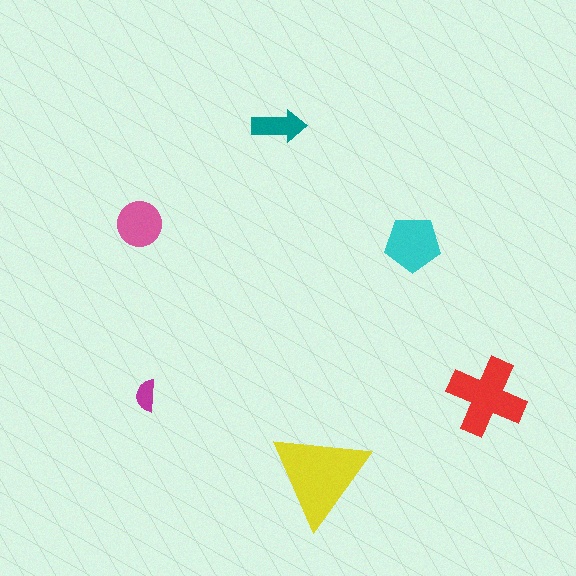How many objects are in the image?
There are 6 objects in the image.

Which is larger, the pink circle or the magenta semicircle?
The pink circle.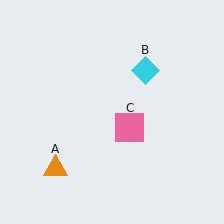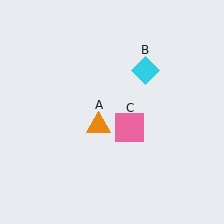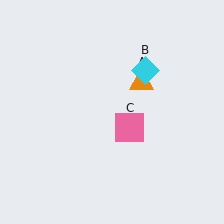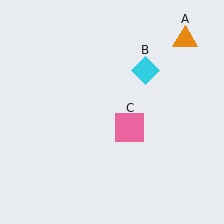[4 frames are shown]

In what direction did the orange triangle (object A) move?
The orange triangle (object A) moved up and to the right.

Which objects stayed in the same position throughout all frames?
Cyan diamond (object B) and pink square (object C) remained stationary.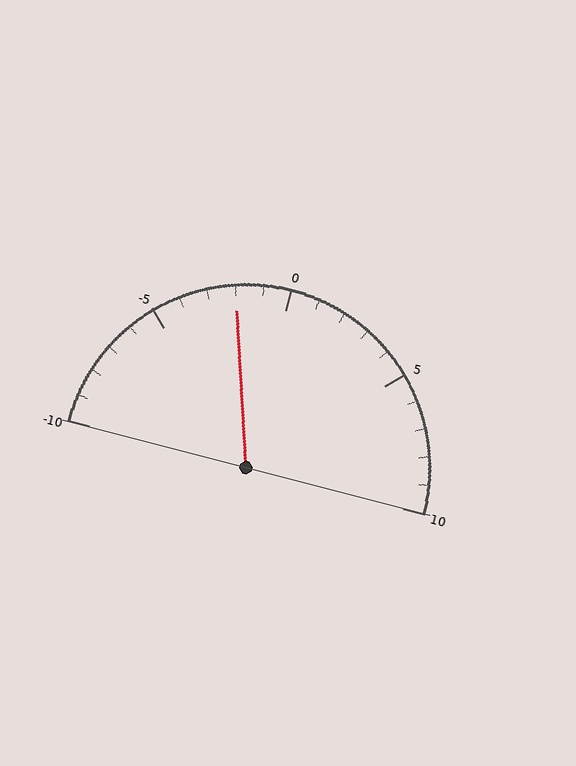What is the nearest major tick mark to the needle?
The nearest major tick mark is 0.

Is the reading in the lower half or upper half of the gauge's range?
The reading is in the lower half of the range (-10 to 10).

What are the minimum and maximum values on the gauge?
The gauge ranges from -10 to 10.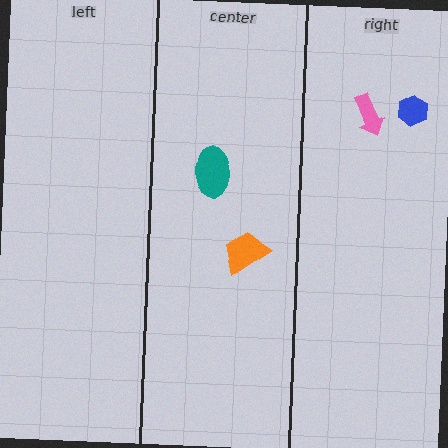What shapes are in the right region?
The pink arrow, the blue hexagon.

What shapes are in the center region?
The orange trapezoid, the teal ellipse.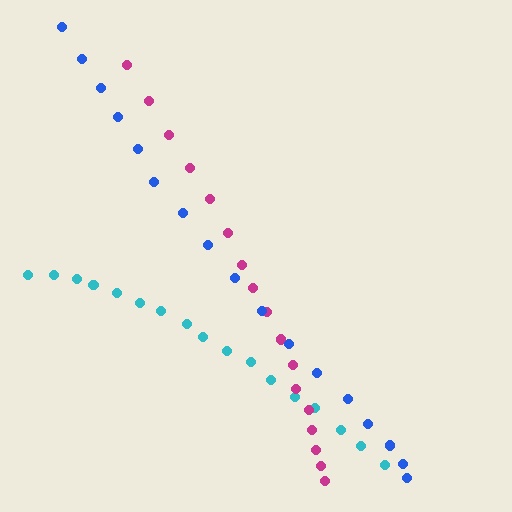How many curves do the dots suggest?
There are 3 distinct paths.